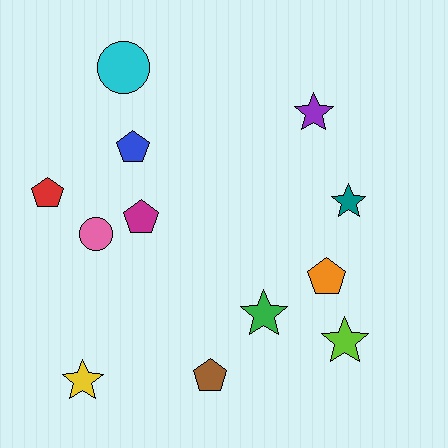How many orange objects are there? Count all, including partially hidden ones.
There is 1 orange object.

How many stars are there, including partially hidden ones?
There are 5 stars.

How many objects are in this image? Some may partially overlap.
There are 12 objects.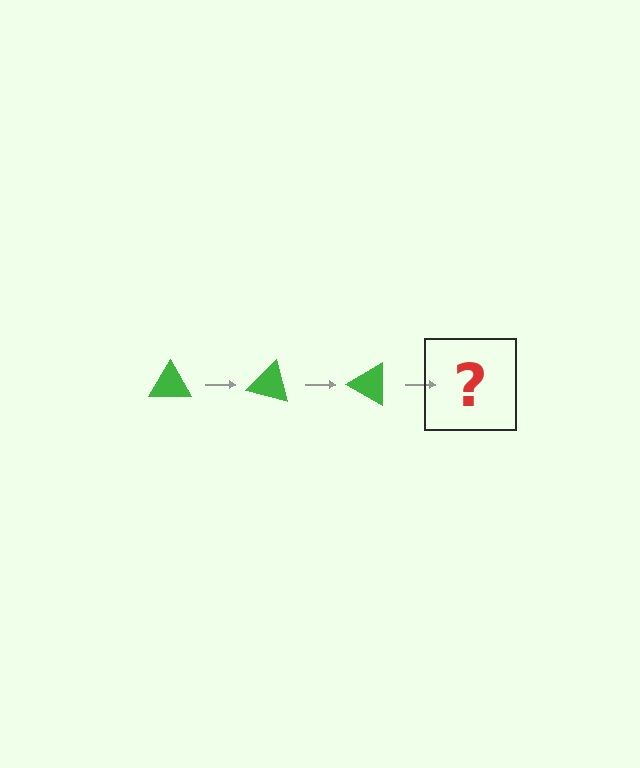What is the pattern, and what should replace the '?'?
The pattern is that the triangle rotates 15 degrees each step. The '?' should be a green triangle rotated 45 degrees.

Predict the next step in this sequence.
The next step is a green triangle rotated 45 degrees.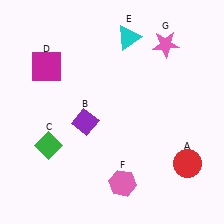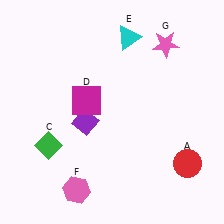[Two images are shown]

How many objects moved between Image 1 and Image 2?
2 objects moved between the two images.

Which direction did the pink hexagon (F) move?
The pink hexagon (F) moved left.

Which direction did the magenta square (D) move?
The magenta square (D) moved right.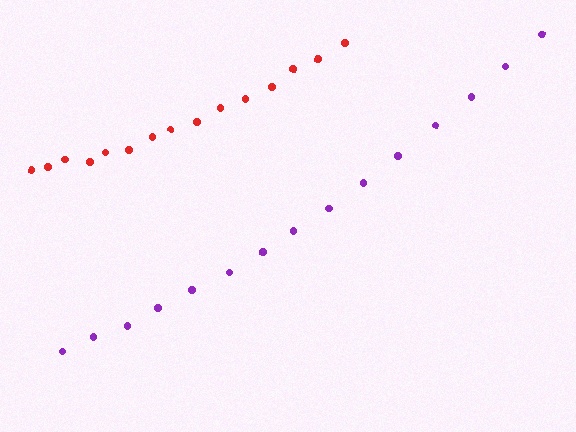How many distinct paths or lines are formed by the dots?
There are 2 distinct paths.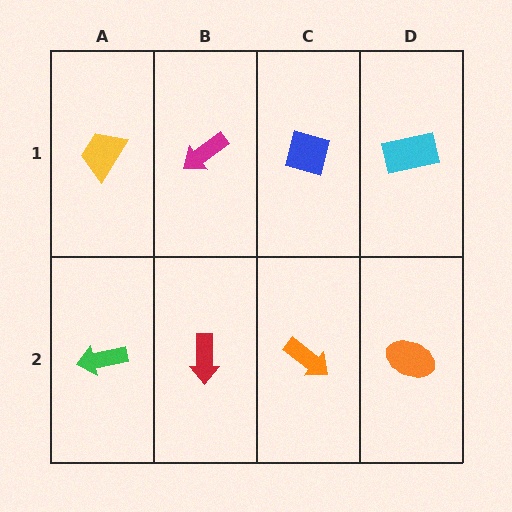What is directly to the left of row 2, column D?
An orange arrow.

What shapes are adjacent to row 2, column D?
A cyan rectangle (row 1, column D), an orange arrow (row 2, column C).